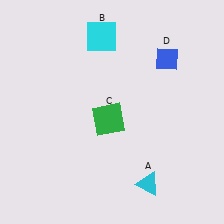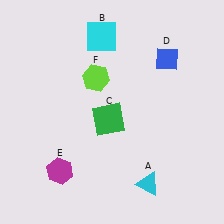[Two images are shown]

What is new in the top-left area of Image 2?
A lime hexagon (F) was added in the top-left area of Image 2.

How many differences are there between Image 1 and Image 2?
There are 2 differences between the two images.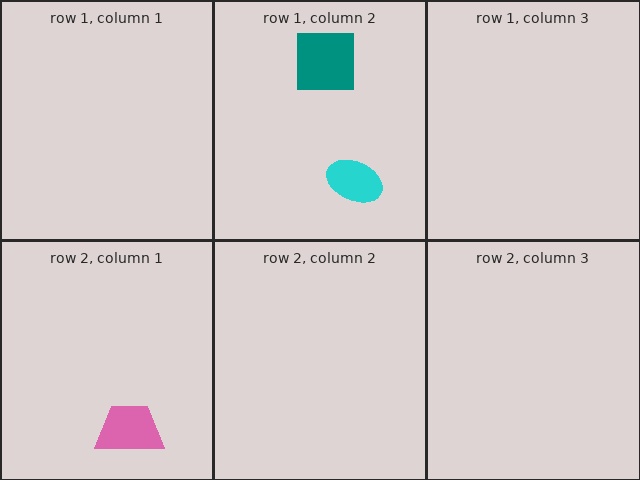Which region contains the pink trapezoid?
The row 2, column 1 region.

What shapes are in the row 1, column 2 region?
The teal square, the cyan ellipse.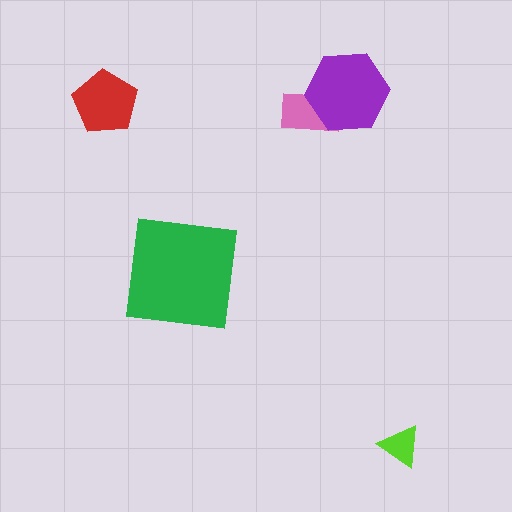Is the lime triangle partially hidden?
No, no other shape covers it.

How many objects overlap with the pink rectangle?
1 object overlaps with the pink rectangle.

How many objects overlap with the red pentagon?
0 objects overlap with the red pentagon.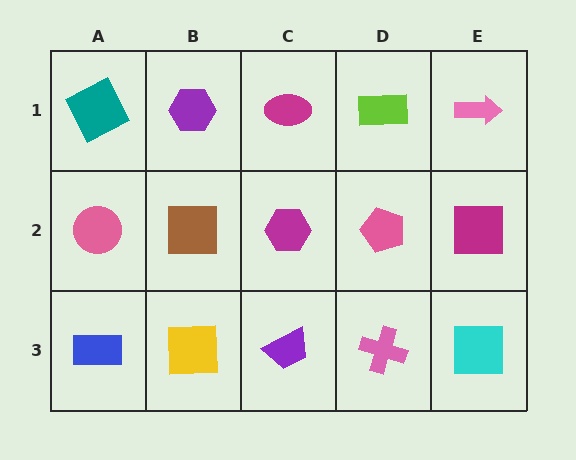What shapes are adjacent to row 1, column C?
A magenta hexagon (row 2, column C), a purple hexagon (row 1, column B), a lime rectangle (row 1, column D).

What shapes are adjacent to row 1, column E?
A magenta square (row 2, column E), a lime rectangle (row 1, column D).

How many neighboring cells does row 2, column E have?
3.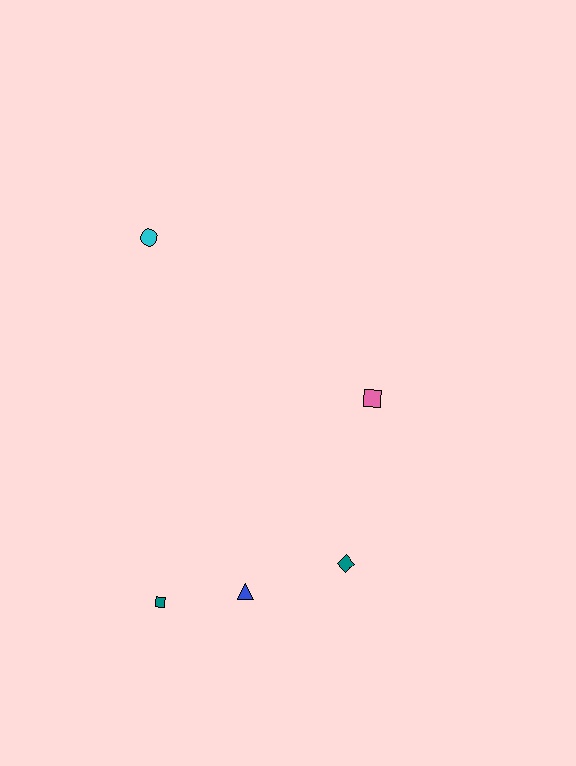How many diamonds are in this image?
There is 1 diamond.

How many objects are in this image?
There are 5 objects.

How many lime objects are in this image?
There are no lime objects.